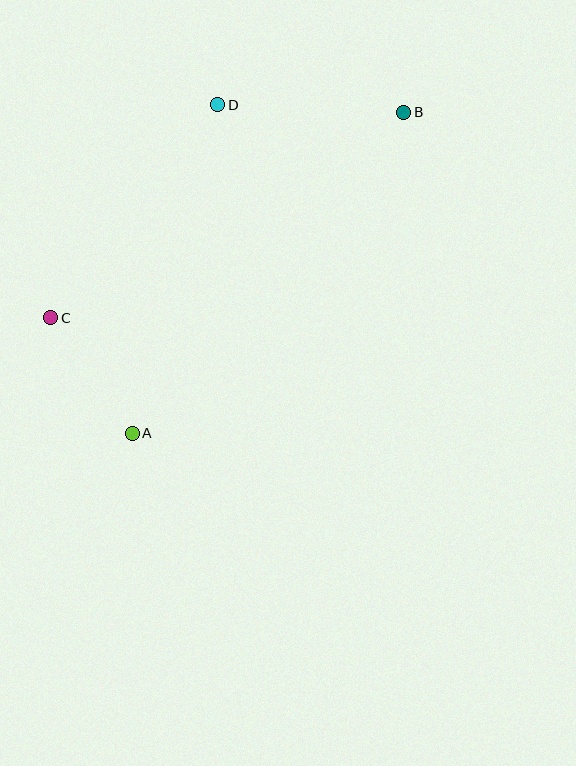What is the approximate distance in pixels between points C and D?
The distance between C and D is approximately 271 pixels.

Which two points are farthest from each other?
Points A and B are farthest from each other.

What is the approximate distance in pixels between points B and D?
The distance between B and D is approximately 186 pixels.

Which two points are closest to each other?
Points A and C are closest to each other.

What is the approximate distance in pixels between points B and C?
The distance between B and C is approximately 409 pixels.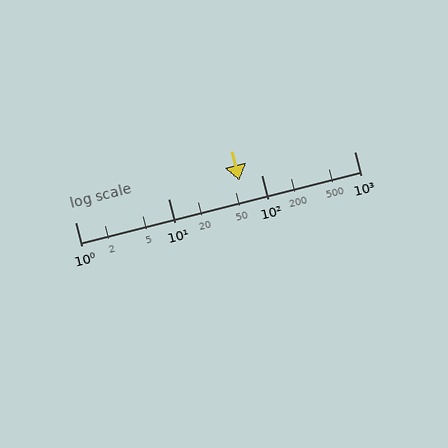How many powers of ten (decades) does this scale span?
The scale spans 3 decades, from 1 to 1000.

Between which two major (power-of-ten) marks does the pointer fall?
The pointer is between 10 and 100.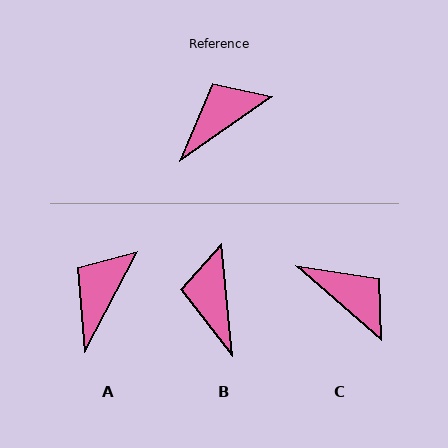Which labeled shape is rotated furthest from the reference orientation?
C, about 76 degrees away.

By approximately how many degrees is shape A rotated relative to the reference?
Approximately 27 degrees counter-clockwise.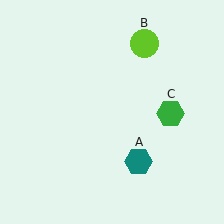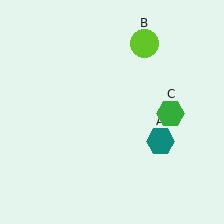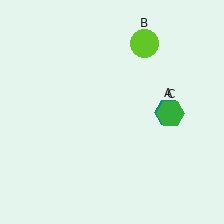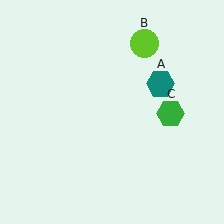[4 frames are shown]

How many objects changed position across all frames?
1 object changed position: teal hexagon (object A).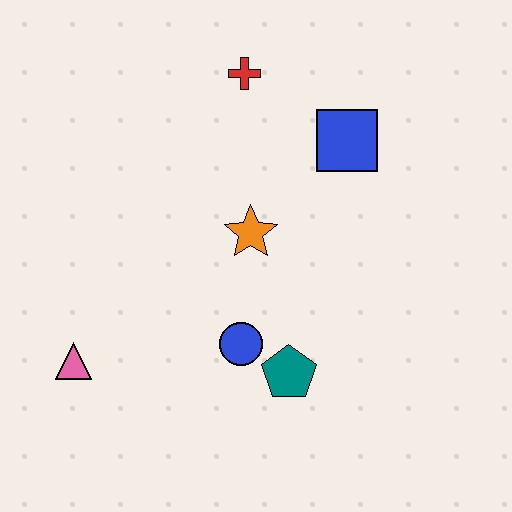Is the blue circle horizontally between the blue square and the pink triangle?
Yes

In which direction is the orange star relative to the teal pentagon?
The orange star is above the teal pentagon.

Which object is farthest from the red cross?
The pink triangle is farthest from the red cross.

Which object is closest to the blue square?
The red cross is closest to the blue square.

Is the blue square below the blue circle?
No